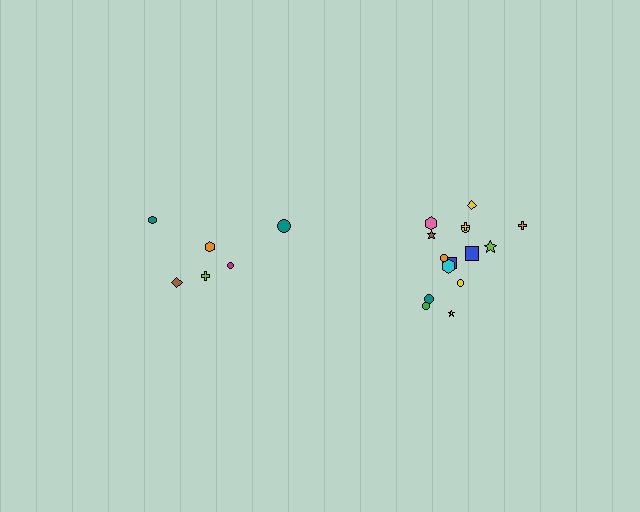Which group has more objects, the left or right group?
The right group.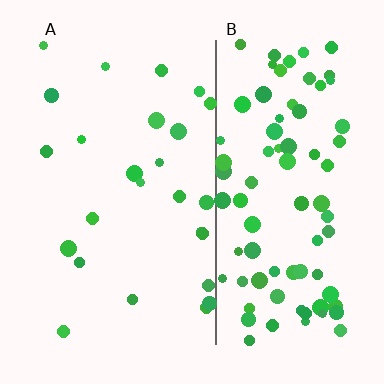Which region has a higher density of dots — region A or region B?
B (the right).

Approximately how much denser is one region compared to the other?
Approximately 3.4× — region B over region A.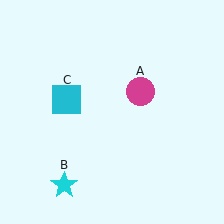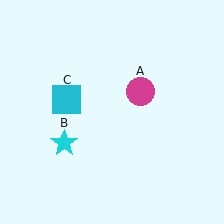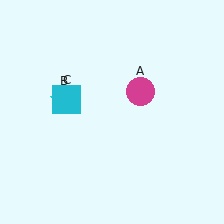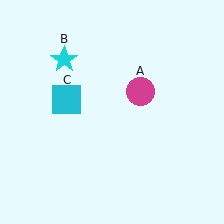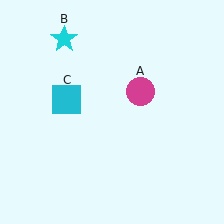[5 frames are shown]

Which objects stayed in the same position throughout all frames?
Magenta circle (object A) and cyan square (object C) remained stationary.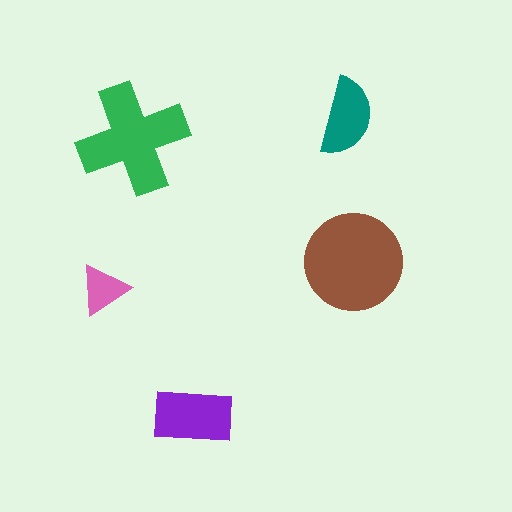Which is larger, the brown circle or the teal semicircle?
The brown circle.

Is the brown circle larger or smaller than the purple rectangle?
Larger.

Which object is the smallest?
The pink triangle.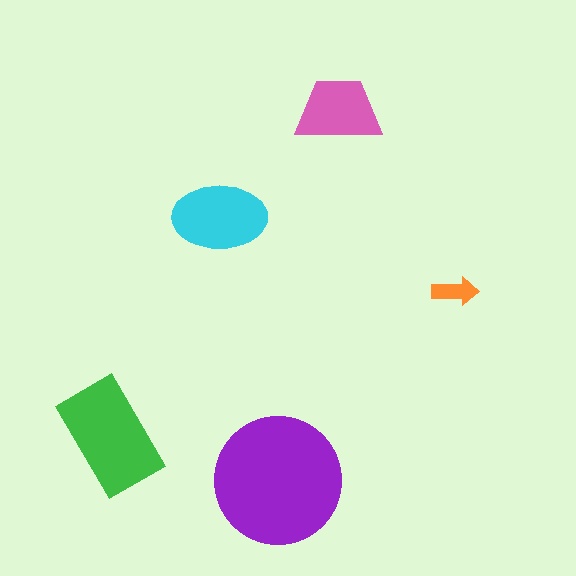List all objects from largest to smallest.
The purple circle, the green rectangle, the cyan ellipse, the pink trapezoid, the orange arrow.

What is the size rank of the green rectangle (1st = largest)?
2nd.